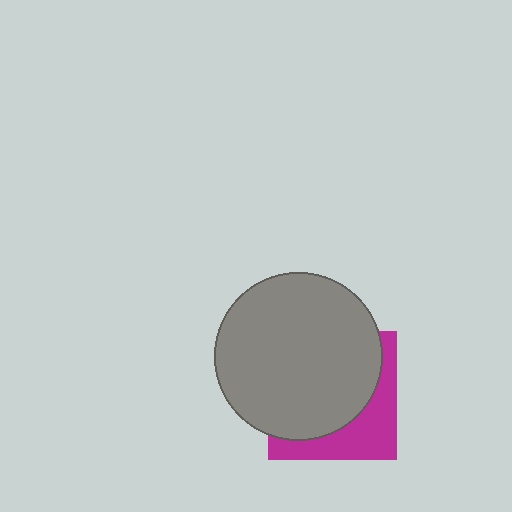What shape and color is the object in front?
The object in front is a gray circle.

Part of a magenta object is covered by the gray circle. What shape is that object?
It is a square.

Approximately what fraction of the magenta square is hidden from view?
Roughly 66% of the magenta square is hidden behind the gray circle.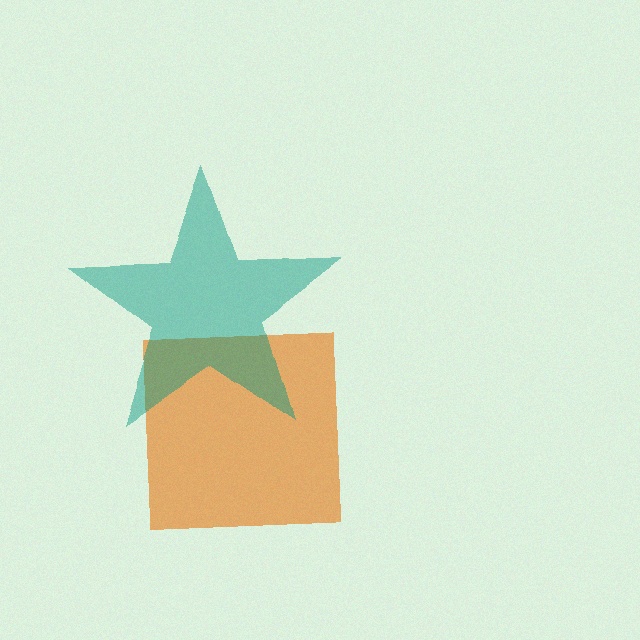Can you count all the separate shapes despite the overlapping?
Yes, there are 2 separate shapes.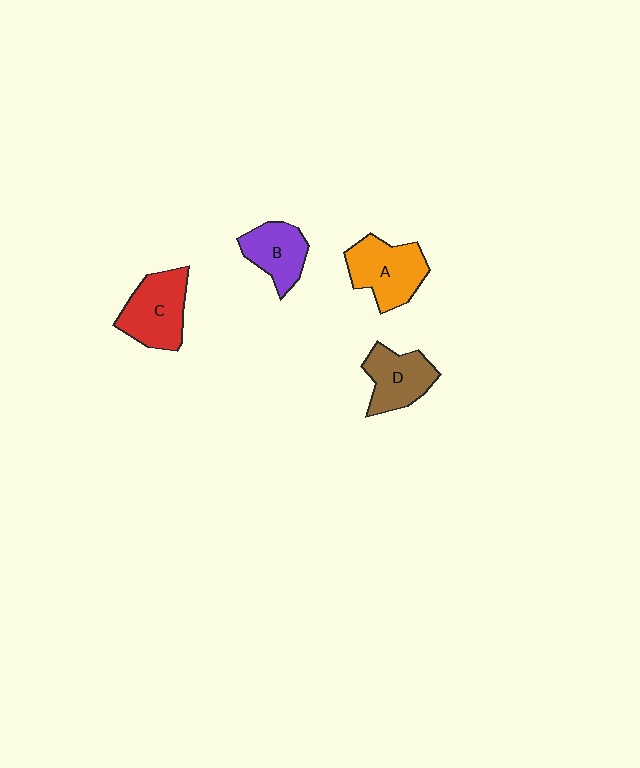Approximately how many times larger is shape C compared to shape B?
Approximately 1.3 times.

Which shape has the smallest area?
Shape B (purple).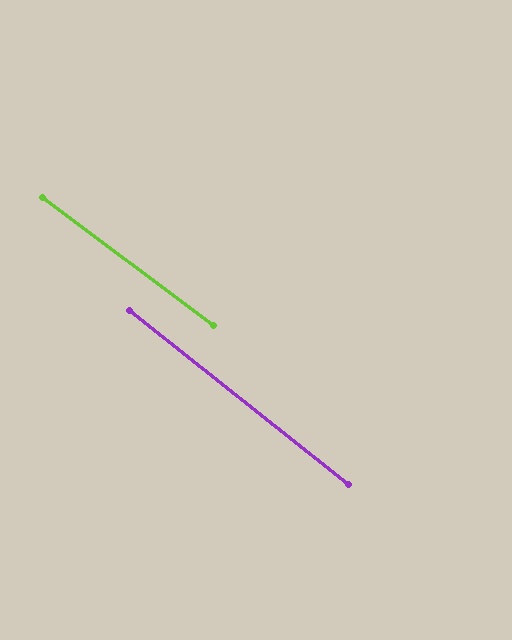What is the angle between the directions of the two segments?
Approximately 2 degrees.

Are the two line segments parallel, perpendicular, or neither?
Parallel — their directions differ by only 1.8°.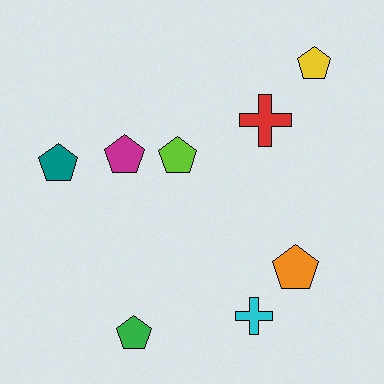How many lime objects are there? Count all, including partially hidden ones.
There is 1 lime object.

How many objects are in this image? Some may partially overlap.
There are 8 objects.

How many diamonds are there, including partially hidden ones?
There are no diamonds.